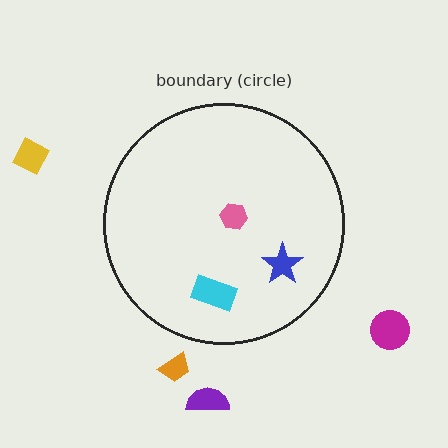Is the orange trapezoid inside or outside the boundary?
Outside.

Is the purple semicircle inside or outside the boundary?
Outside.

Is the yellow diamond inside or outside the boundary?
Outside.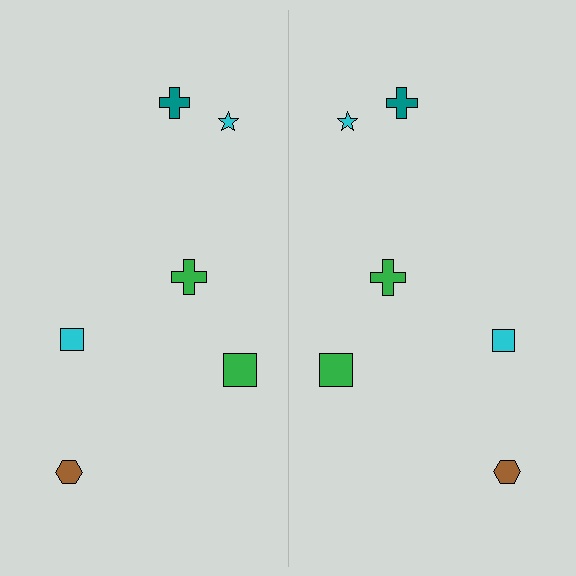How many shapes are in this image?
There are 12 shapes in this image.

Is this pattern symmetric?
Yes, this pattern has bilateral (reflection) symmetry.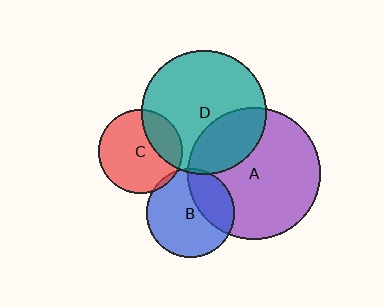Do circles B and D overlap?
Yes.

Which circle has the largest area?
Circle A (purple).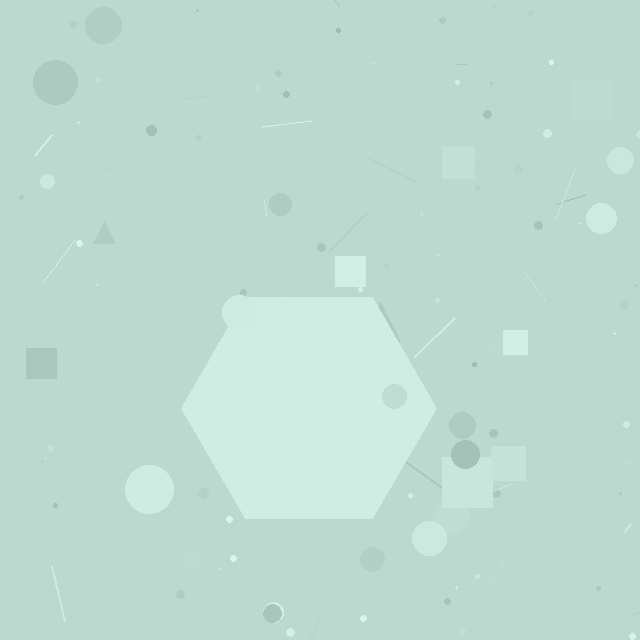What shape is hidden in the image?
A hexagon is hidden in the image.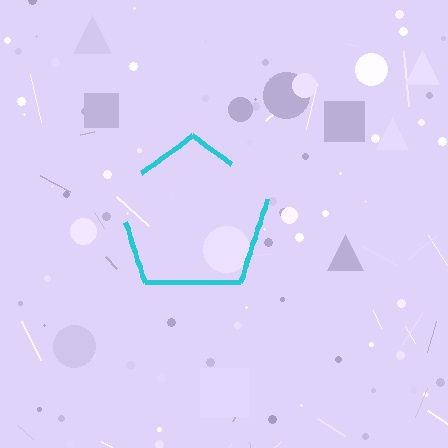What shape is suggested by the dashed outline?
The dashed outline suggests a pentagon.